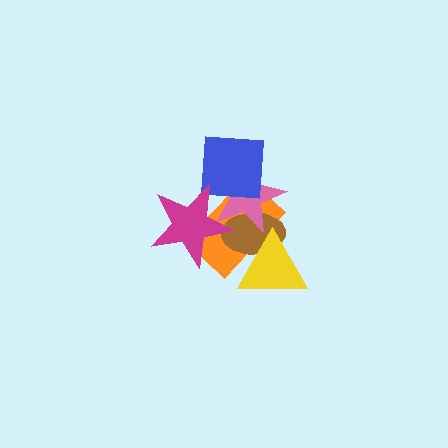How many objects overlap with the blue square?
2 objects overlap with the blue square.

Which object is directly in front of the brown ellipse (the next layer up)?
The pink star is directly in front of the brown ellipse.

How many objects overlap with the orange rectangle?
5 objects overlap with the orange rectangle.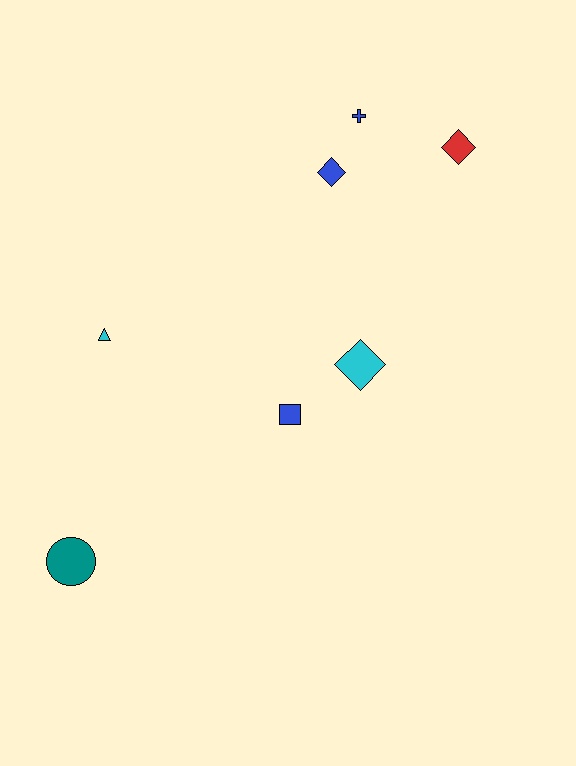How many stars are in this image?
There are no stars.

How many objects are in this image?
There are 7 objects.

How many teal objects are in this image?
There is 1 teal object.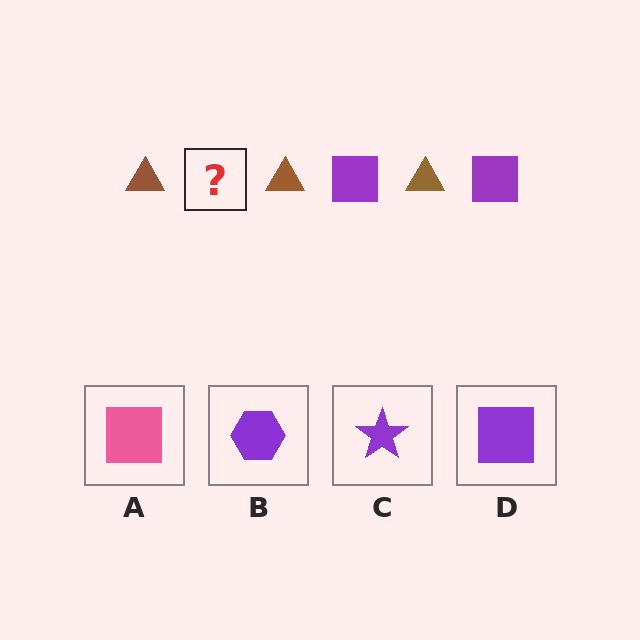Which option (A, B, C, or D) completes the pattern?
D.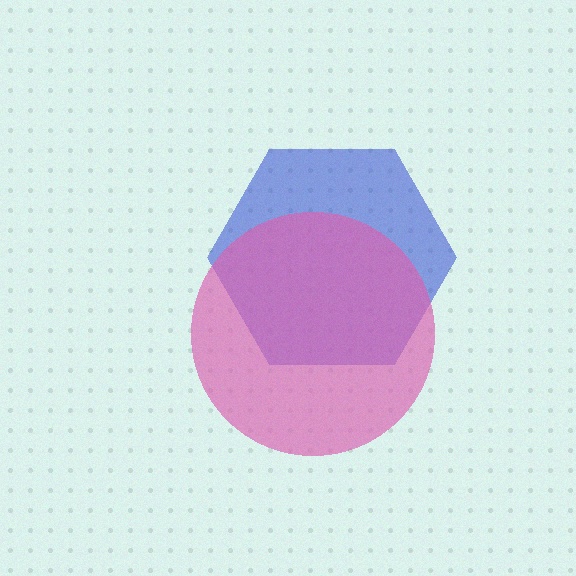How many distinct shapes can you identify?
There are 2 distinct shapes: a blue hexagon, a pink circle.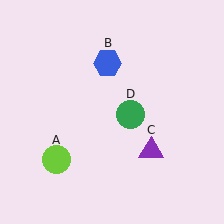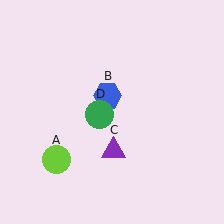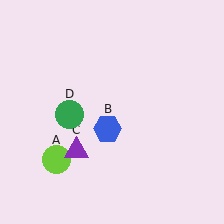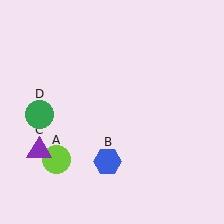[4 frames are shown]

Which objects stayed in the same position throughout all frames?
Lime circle (object A) remained stationary.